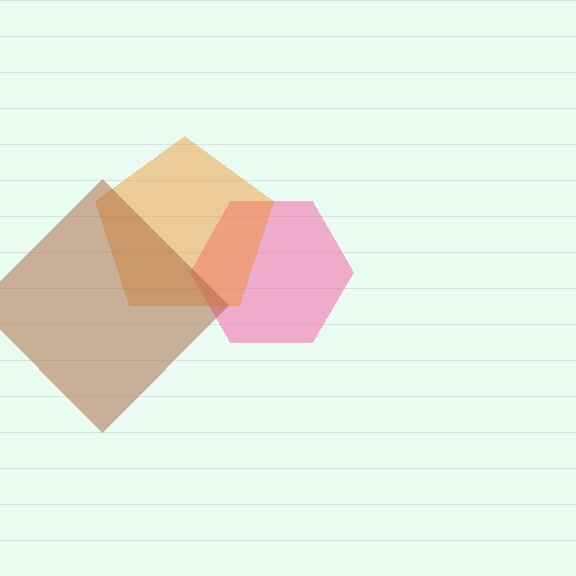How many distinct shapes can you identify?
There are 3 distinct shapes: a pink hexagon, an orange pentagon, a brown diamond.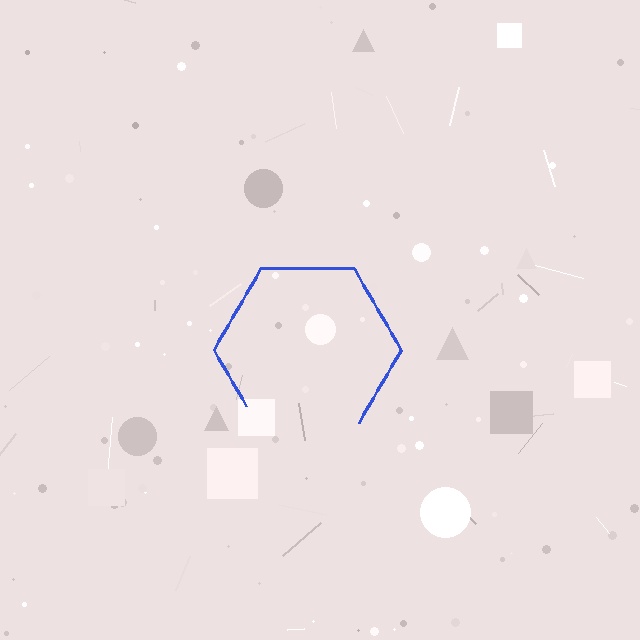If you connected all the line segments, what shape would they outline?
They would outline a hexagon.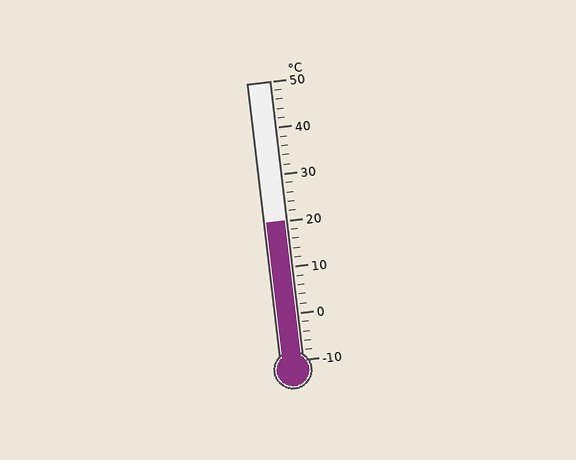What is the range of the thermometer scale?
The thermometer scale ranges from -10°C to 50°C.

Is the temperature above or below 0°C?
The temperature is above 0°C.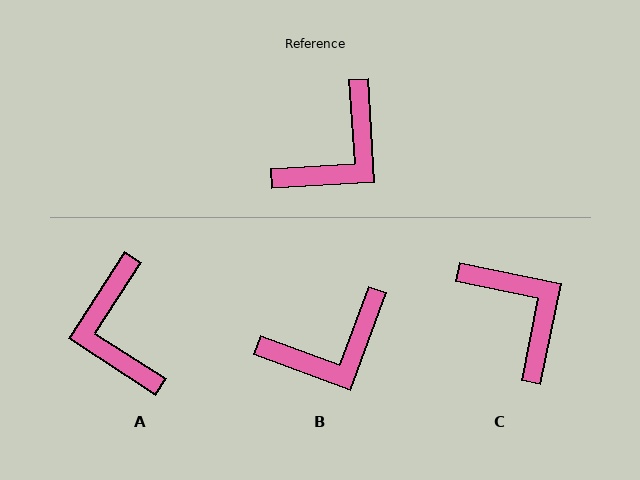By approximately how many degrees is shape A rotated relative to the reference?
Approximately 126 degrees clockwise.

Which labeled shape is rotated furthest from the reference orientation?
A, about 126 degrees away.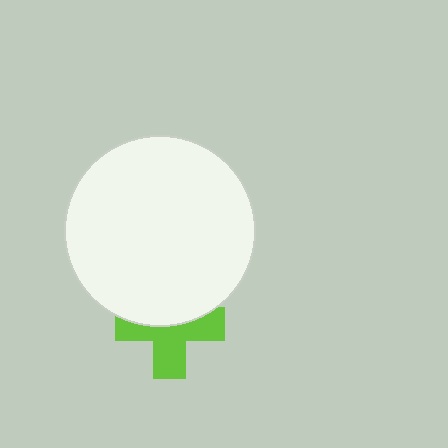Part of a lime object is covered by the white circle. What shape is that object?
It is a cross.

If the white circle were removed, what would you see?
You would see the complete lime cross.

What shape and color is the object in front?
The object in front is a white circle.